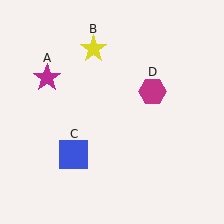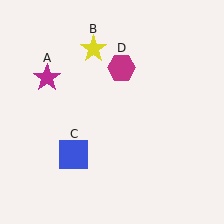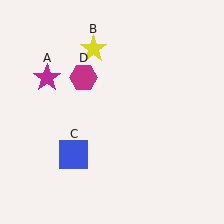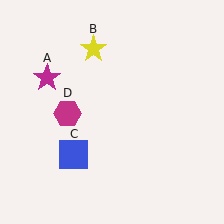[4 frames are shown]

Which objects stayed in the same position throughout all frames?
Magenta star (object A) and yellow star (object B) and blue square (object C) remained stationary.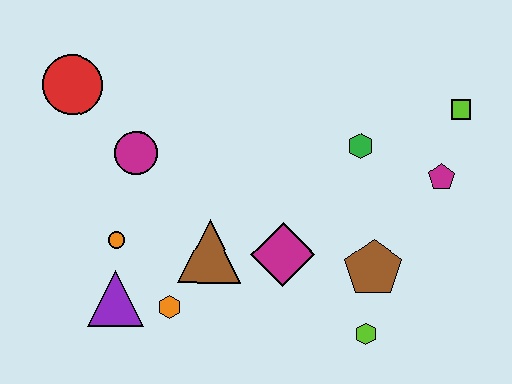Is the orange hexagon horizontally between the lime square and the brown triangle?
No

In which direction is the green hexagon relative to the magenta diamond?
The green hexagon is above the magenta diamond.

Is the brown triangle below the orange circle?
Yes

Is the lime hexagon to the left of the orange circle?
No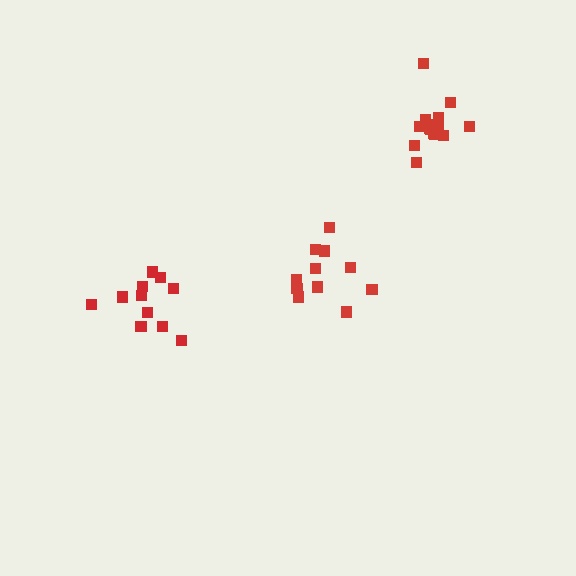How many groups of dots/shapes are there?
There are 3 groups.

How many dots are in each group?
Group 1: 11 dots, Group 2: 11 dots, Group 3: 15 dots (37 total).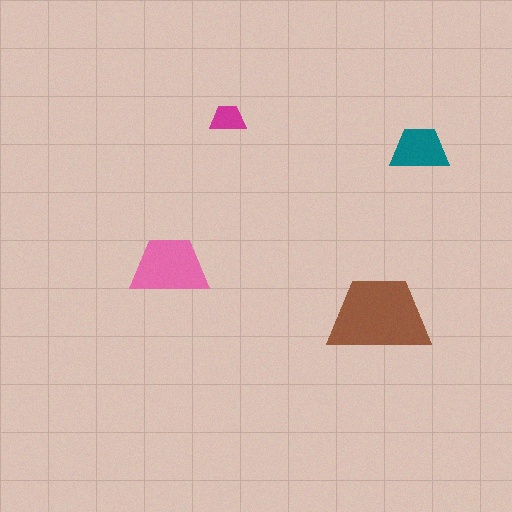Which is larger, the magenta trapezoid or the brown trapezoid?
The brown one.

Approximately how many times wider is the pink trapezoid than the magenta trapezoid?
About 2 times wider.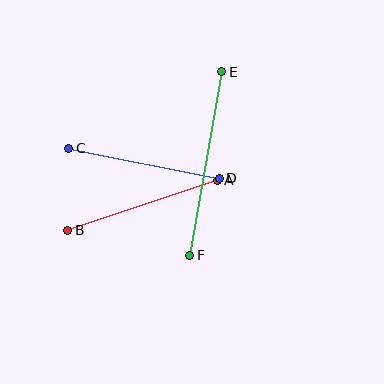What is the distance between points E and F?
The distance is approximately 186 pixels.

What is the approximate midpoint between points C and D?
The midpoint is at approximately (144, 163) pixels.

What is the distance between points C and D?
The distance is approximately 153 pixels.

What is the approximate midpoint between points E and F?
The midpoint is at approximately (206, 164) pixels.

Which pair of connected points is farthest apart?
Points E and F are farthest apart.